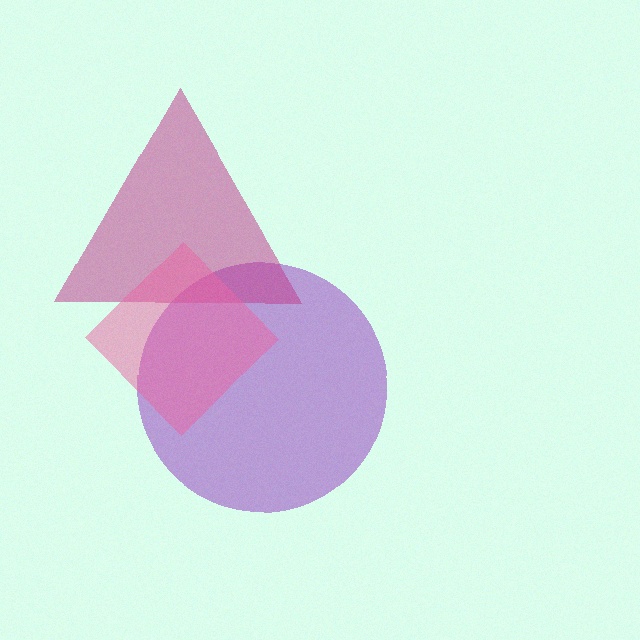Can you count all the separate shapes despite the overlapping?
Yes, there are 3 separate shapes.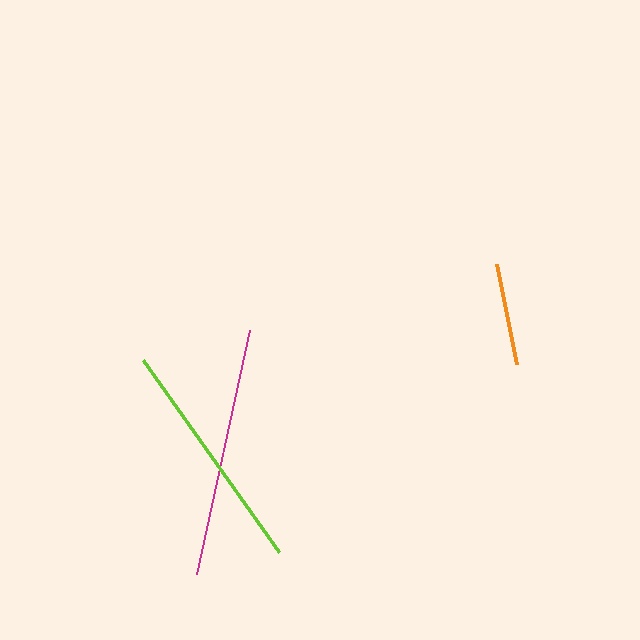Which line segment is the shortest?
The orange line is the shortest at approximately 102 pixels.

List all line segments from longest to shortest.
From longest to shortest: magenta, lime, orange.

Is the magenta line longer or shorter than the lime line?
The magenta line is longer than the lime line.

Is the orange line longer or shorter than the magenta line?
The magenta line is longer than the orange line.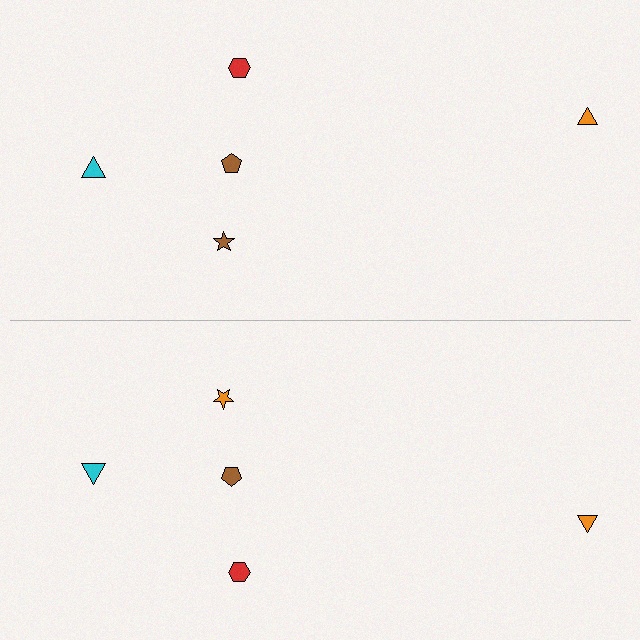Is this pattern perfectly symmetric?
No, the pattern is not perfectly symmetric. The orange star on the bottom side breaks the symmetry — its mirror counterpart is brown.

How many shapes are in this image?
There are 10 shapes in this image.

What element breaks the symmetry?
The orange star on the bottom side breaks the symmetry — its mirror counterpart is brown.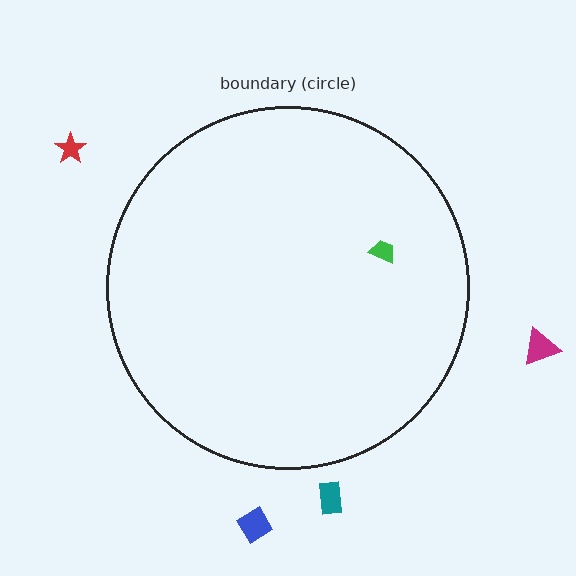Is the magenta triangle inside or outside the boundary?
Outside.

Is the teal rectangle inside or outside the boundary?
Outside.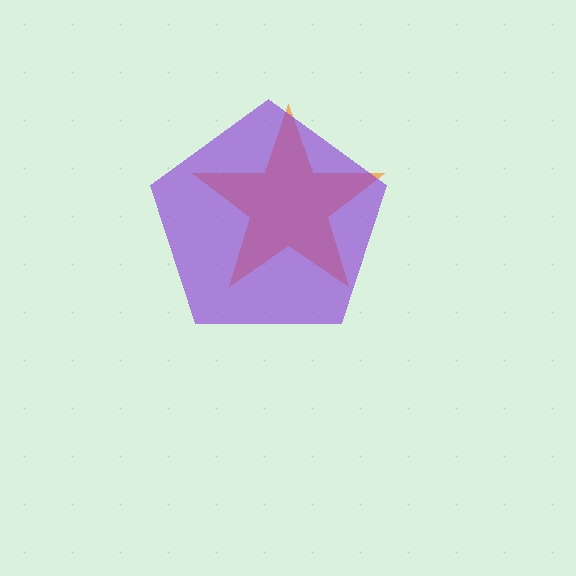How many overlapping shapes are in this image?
There are 2 overlapping shapes in the image.